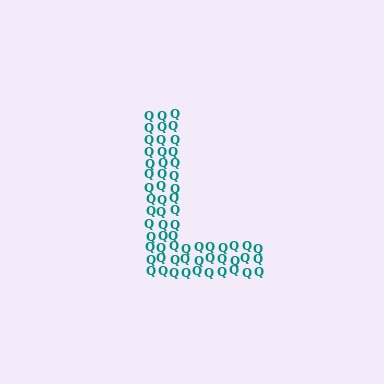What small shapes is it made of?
It is made of small letter Q's.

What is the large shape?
The large shape is the letter L.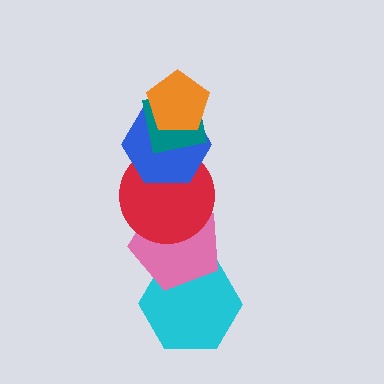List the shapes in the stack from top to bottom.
From top to bottom: the orange pentagon, the teal square, the blue hexagon, the red circle, the pink pentagon, the cyan hexagon.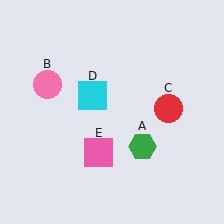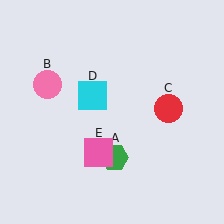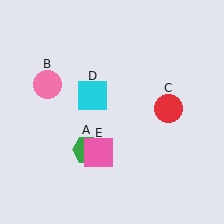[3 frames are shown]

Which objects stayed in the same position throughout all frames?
Pink circle (object B) and red circle (object C) and cyan square (object D) and pink square (object E) remained stationary.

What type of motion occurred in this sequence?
The green hexagon (object A) rotated clockwise around the center of the scene.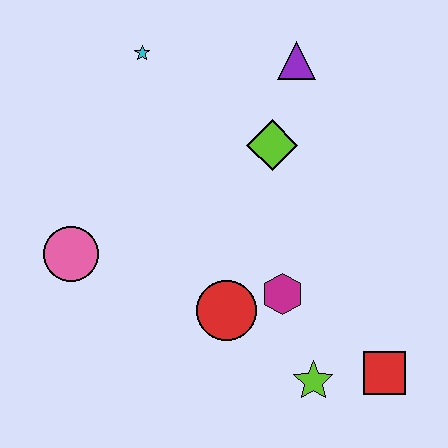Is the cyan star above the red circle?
Yes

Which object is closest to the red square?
The lime star is closest to the red square.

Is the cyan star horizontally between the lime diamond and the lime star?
No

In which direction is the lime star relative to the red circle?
The lime star is to the right of the red circle.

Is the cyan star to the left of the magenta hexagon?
Yes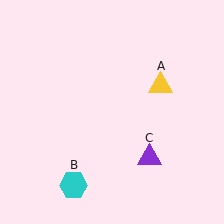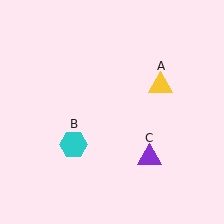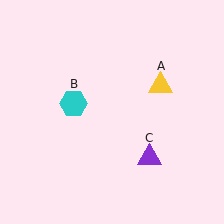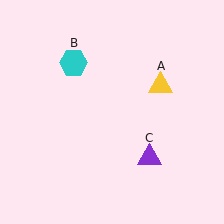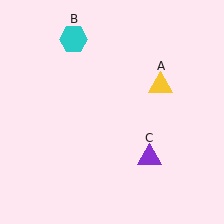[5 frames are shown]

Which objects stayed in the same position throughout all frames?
Yellow triangle (object A) and purple triangle (object C) remained stationary.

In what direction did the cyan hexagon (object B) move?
The cyan hexagon (object B) moved up.